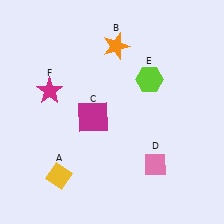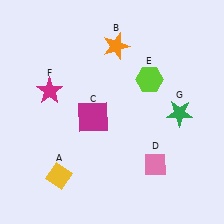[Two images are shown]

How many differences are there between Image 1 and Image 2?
There is 1 difference between the two images.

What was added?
A green star (G) was added in Image 2.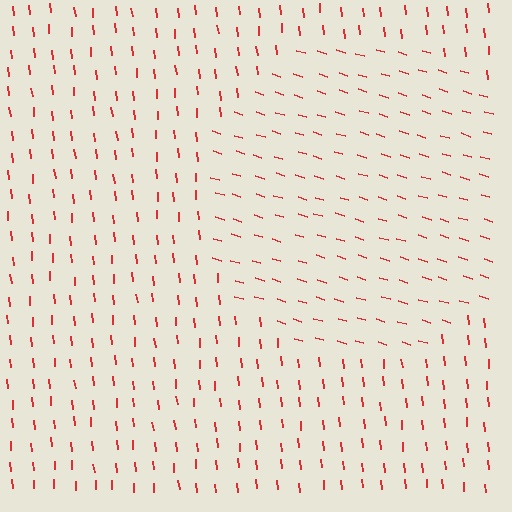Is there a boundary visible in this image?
Yes, there is a texture boundary formed by a change in line orientation.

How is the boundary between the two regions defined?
The boundary is defined purely by a change in line orientation (approximately 67 degrees difference). All lines are the same color and thickness.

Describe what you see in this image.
The image is filled with small red line segments. A circle region in the image has lines oriented differently from the surrounding lines, creating a visible texture boundary.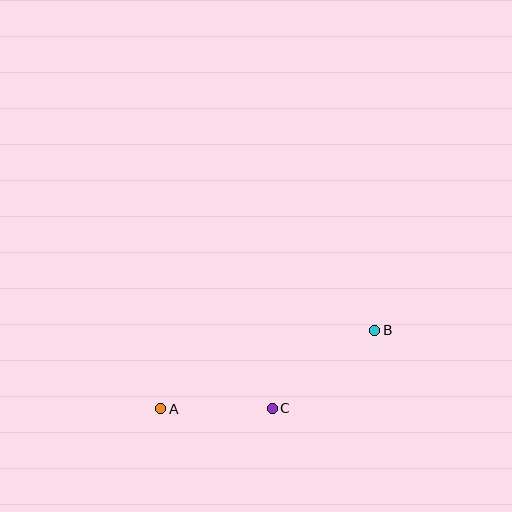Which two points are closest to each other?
Points A and C are closest to each other.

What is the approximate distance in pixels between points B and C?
The distance between B and C is approximately 129 pixels.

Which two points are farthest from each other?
Points A and B are farthest from each other.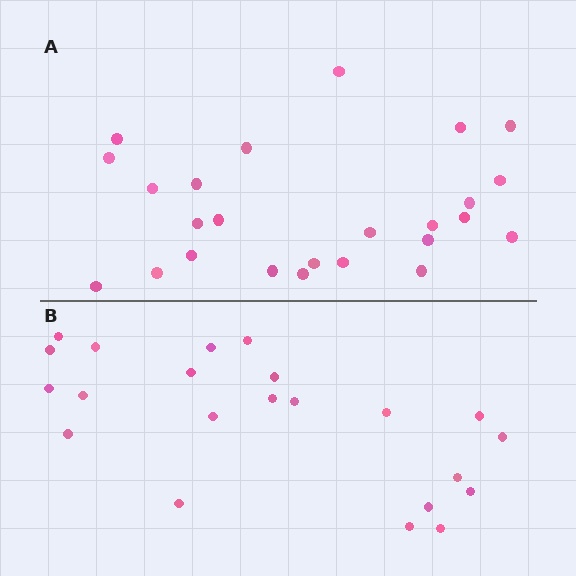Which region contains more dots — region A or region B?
Region A (the top region) has more dots.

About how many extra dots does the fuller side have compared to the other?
Region A has just a few more — roughly 2 or 3 more dots than region B.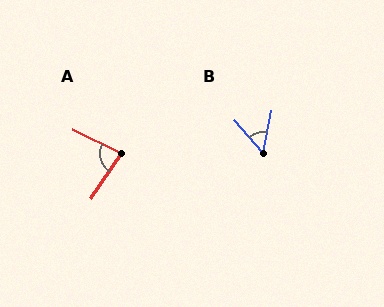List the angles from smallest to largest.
B (52°), A (82°).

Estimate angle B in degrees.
Approximately 52 degrees.